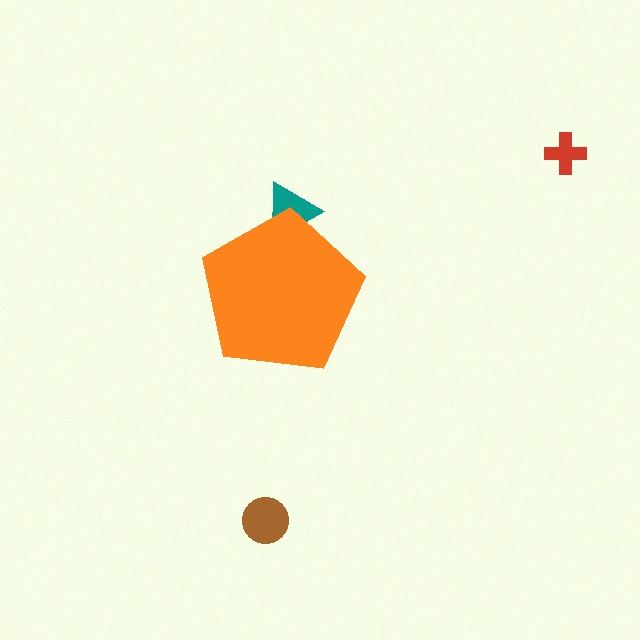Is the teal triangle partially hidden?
Yes, the teal triangle is partially hidden behind the orange pentagon.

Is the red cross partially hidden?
No, the red cross is fully visible.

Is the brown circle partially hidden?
No, the brown circle is fully visible.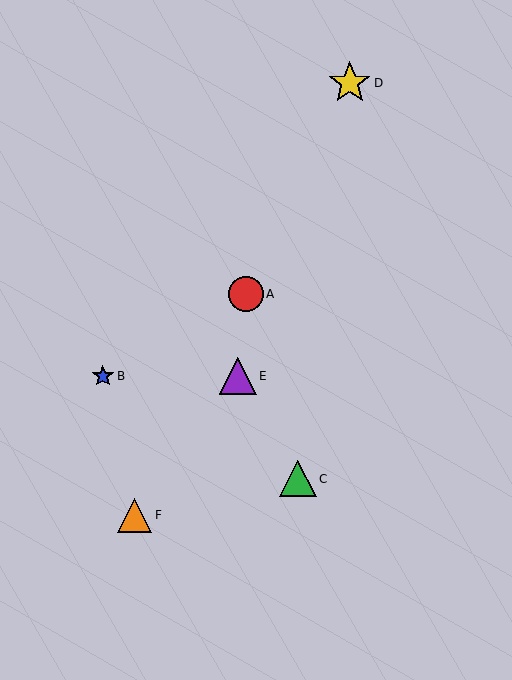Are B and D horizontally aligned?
No, B is at y≈376 and D is at y≈83.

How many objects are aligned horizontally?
2 objects (B, E) are aligned horizontally.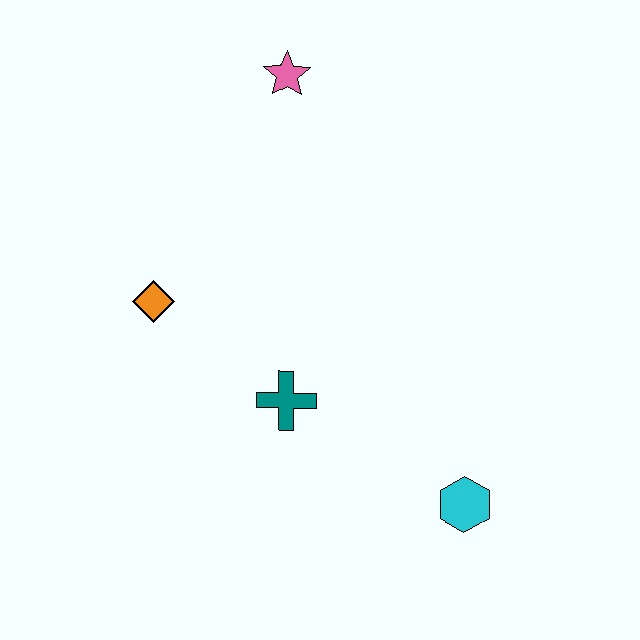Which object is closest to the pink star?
The orange diamond is closest to the pink star.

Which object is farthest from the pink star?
The cyan hexagon is farthest from the pink star.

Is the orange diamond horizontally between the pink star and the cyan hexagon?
No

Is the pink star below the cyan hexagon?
No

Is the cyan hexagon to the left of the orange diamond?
No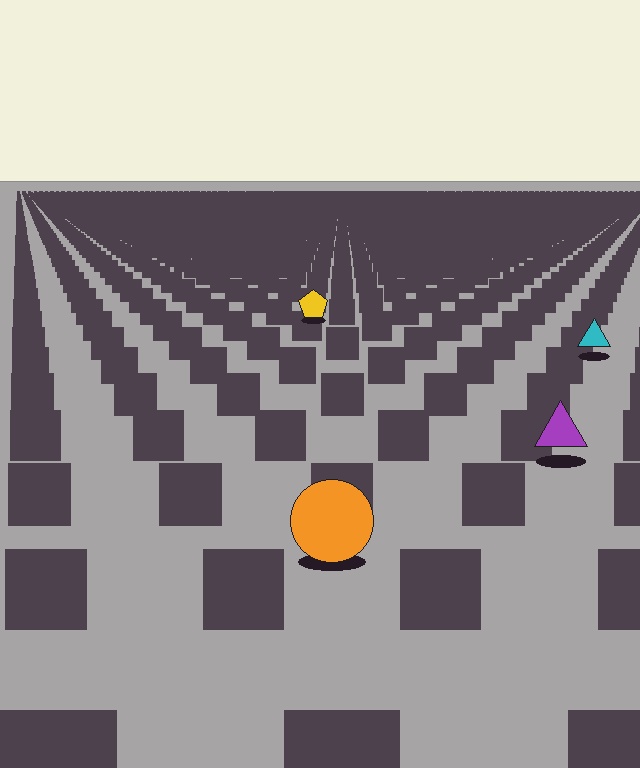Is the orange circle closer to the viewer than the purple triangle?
Yes. The orange circle is closer — you can tell from the texture gradient: the ground texture is coarser near it.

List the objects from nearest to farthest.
From nearest to farthest: the orange circle, the purple triangle, the cyan triangle, the yellow pentagon.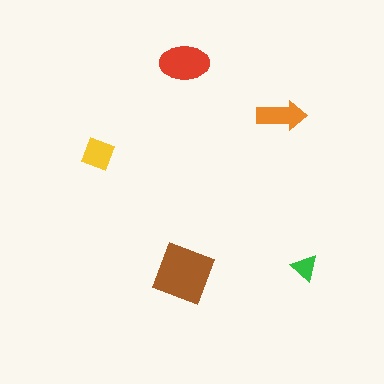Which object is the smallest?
The green triangle.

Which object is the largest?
The brown square.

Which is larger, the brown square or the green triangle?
The brown square.